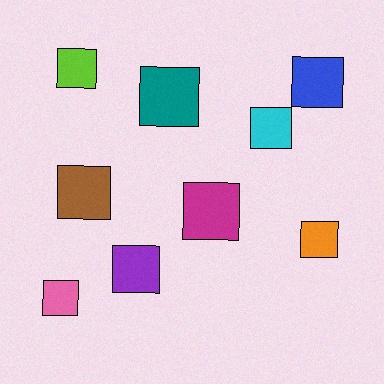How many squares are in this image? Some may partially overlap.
There are 9 squares.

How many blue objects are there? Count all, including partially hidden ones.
There is 1 blue object.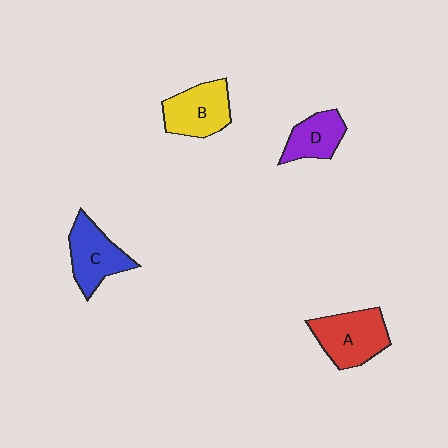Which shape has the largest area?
Shape A (red).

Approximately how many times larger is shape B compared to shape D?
Approximately 1.3 times.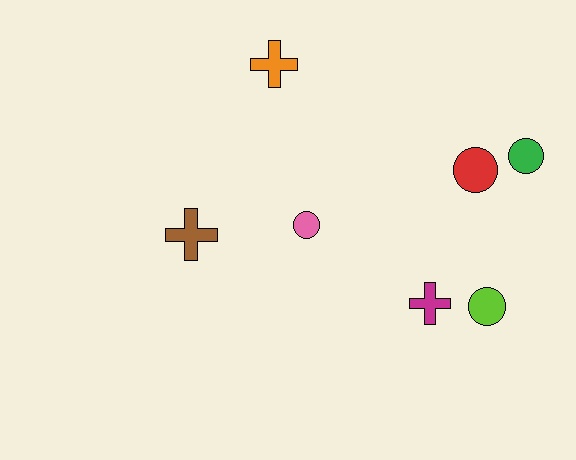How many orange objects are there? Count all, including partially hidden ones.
There is 1 orange object.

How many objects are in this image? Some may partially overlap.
There are 7 objects.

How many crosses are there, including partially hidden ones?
There are 3 crosses.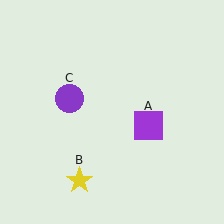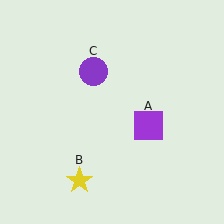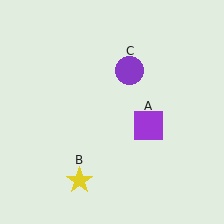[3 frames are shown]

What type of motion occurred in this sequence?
The purple circle (object C) rotated clockwise around the center of the scene.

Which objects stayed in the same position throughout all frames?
Purple square (object A) and yellow star (object B) remained stationary.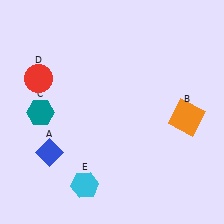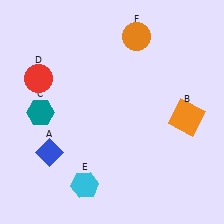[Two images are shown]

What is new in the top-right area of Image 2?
An orange circle (F) was added in the top-right area of Image 2.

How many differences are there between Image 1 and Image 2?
There is 1 difference between the two images.